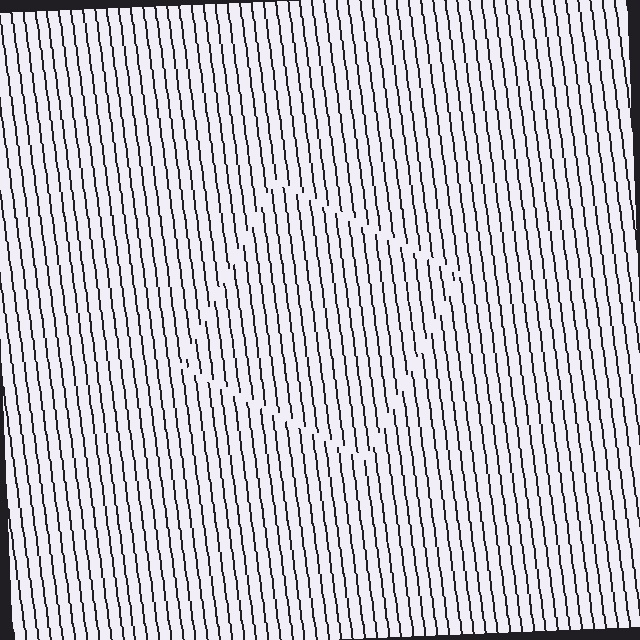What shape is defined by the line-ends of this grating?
An illusory square. The interior of the shape contains the same grating, shifted by half a period — the contour is defined by the phase discontinuity where line-ends from the inner and outer gratings abut.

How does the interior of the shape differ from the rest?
The interior of the shape contains the same grating, shifted by half a period — the contour is defined by the phase discontinuity where line-ends from the inner and outer gratings abut.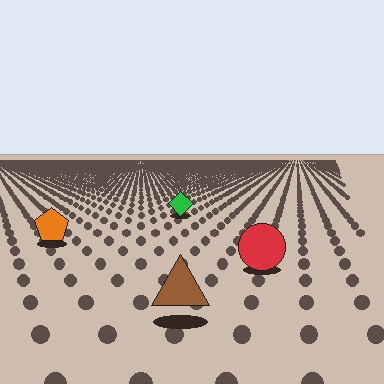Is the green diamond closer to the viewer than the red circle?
No. The red circle is closer — you can tell from the texture gradient: the ground texture is coarser near it.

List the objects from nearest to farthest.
From nearest to farthest: the brown triangle, the red circle, the orange pentagon, the green diamond.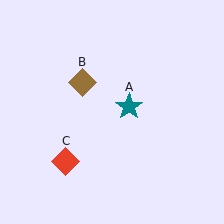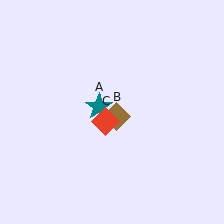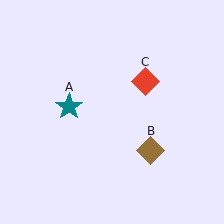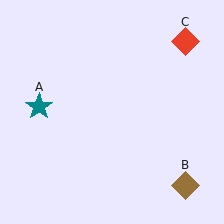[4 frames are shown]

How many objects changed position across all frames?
3 objects changed position: teal star (object A), brown diamond (object B), red diamond (object C).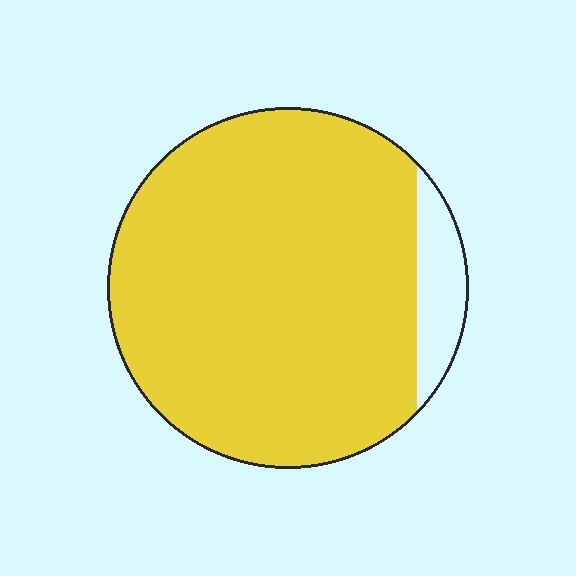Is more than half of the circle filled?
Yes.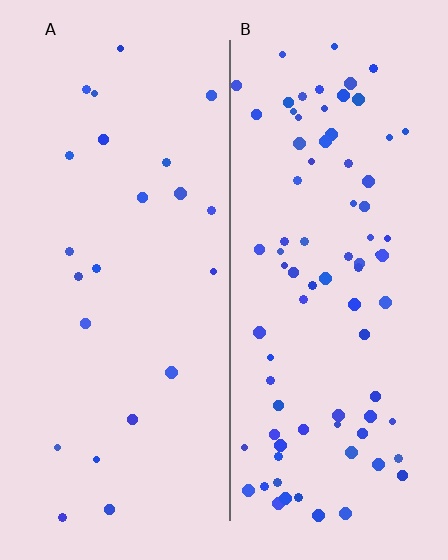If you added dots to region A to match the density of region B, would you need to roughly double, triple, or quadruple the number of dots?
Approximately quadruple.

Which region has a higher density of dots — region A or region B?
B (the right).